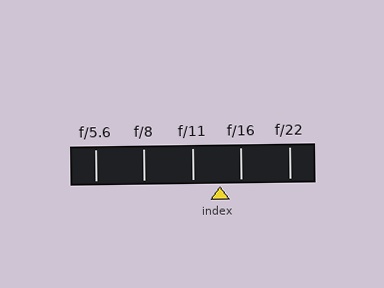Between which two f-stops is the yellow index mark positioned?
The index mark is between f/11 and f/16.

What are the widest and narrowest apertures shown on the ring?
The widest aperture shown is f/5.6 and the narrowest is f/22.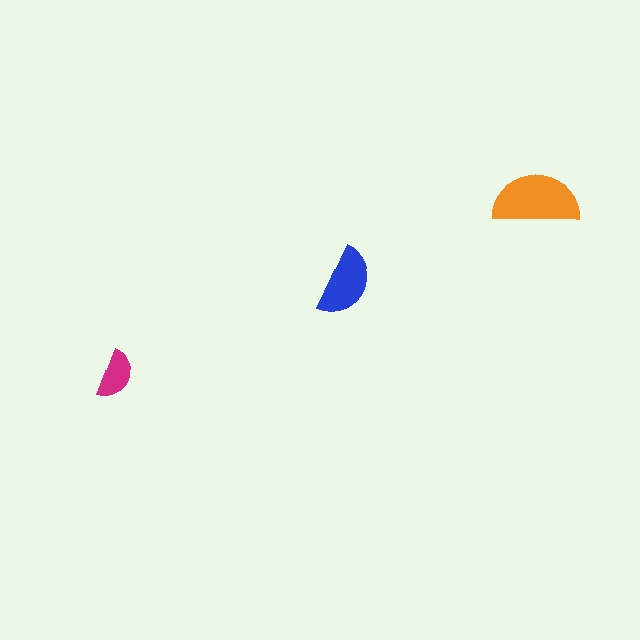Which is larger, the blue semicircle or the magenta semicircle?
The blue one.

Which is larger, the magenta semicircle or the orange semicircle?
The orange one.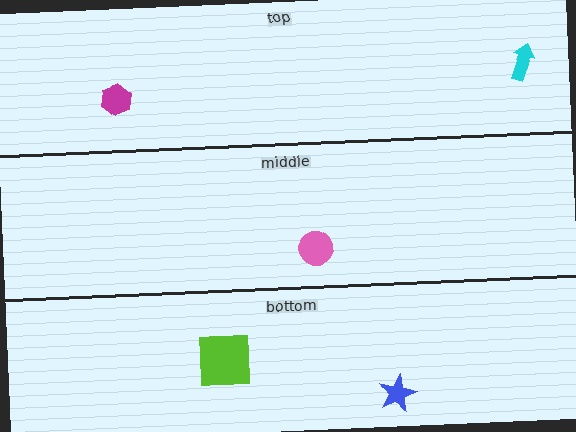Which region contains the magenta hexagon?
The top region.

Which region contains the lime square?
The bottom region.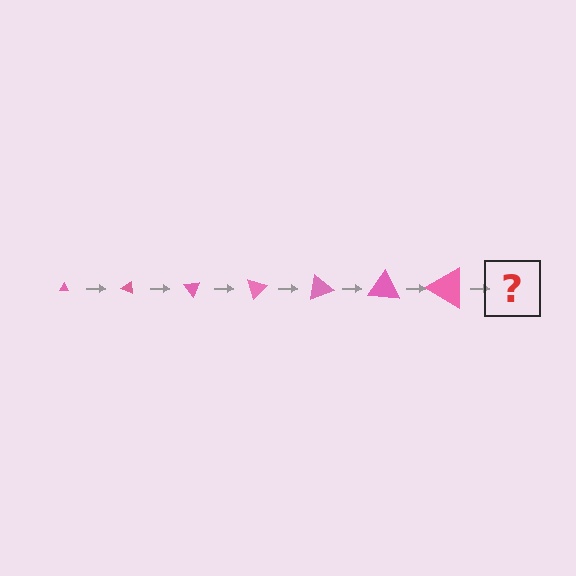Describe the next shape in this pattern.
It should be a triangle, larger than the previous one and rotated 175 degrees from the start.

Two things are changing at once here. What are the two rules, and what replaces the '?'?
The two rules are that the triangle grows larger each step and it rotates 25 degrees each step. The '?' should be a triangle, larger than the previous one and rotated 175 degrees from the start.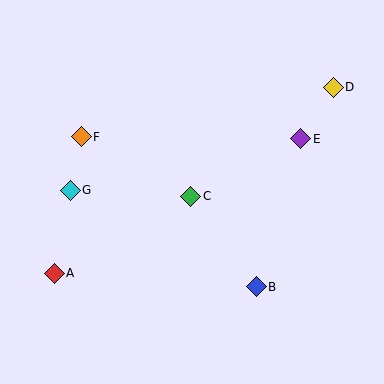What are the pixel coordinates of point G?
Point G is at (70, 190).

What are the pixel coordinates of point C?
Point C is at (191, 196).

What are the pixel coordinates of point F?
Point F is at (81, 137).